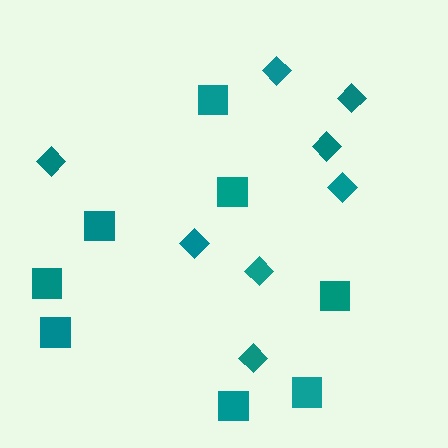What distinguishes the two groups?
There are 2 groups: one group of diamonds (8) and one group of squares (8).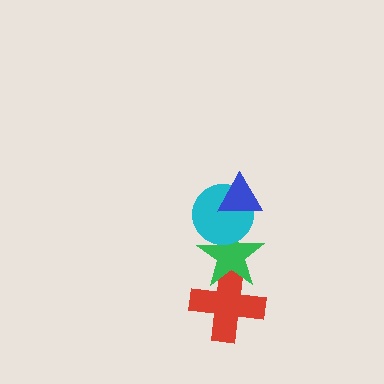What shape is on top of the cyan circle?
The blue triangle is on top of the cyan circle.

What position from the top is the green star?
The green star is 3rd from the top.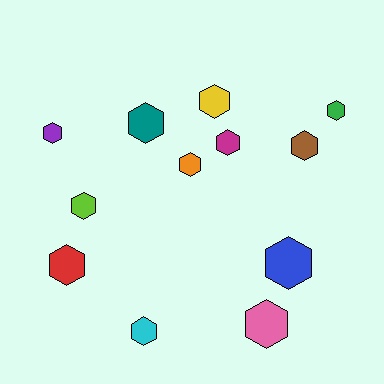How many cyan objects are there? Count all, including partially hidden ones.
There is 1 cyan object.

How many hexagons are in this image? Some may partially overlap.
There are 12 hexagons.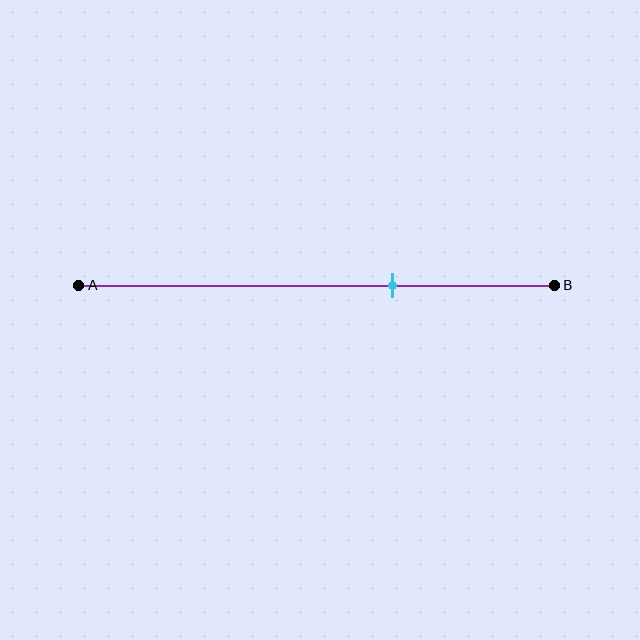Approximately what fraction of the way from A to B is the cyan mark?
The cyan mark is approximately 65% of the way from A to B.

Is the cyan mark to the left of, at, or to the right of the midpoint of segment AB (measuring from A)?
The cyan mark is to the right of the midpoint of segment AB.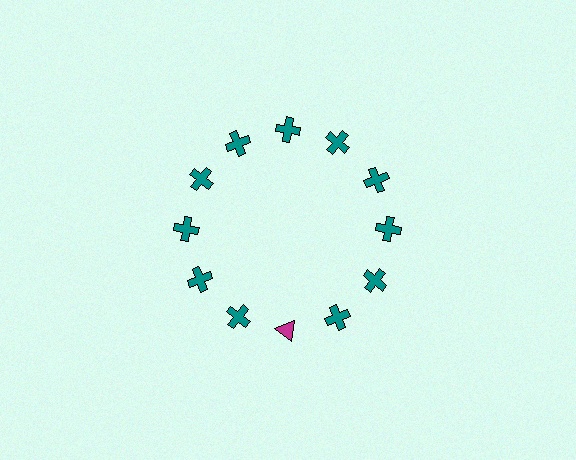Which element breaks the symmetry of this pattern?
The magenta triangle at roughly the 6 o'clock position breaks the symmetry. All other shapes are teal crosses.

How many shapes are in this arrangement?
There are 12 shapes arranged in a ring pattern.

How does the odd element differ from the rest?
It differs in both color (magenta instead of teal) and shape (triangle instead of cross).